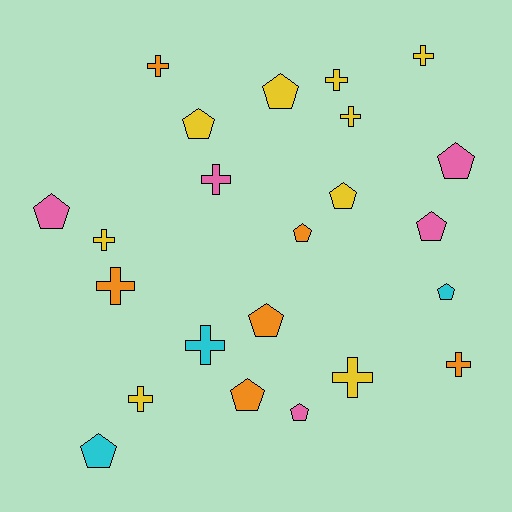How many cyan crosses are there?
There is 1 cyan cross.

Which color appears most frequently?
Yellow, with 9 objects.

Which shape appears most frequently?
Pentagon, with 12 objects.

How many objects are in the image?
There are 23 objects.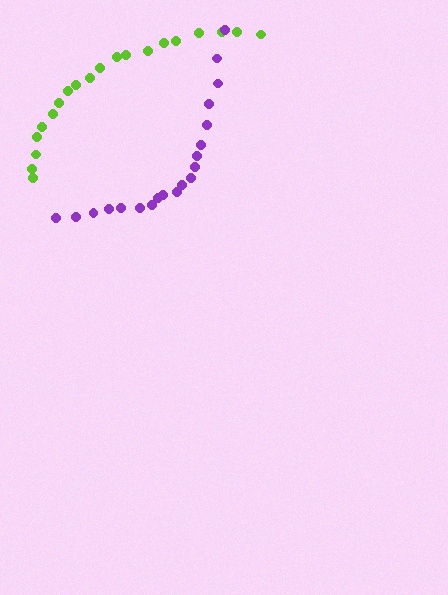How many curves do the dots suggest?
There are 2 distinct paths.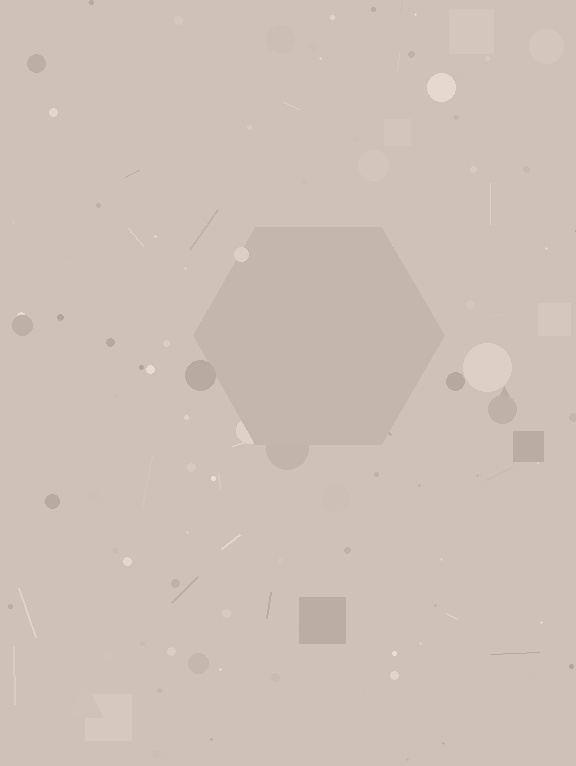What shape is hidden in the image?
A hexagon is hidden in the image.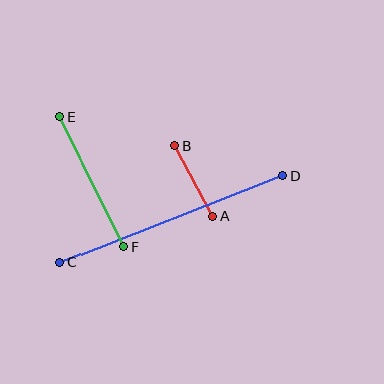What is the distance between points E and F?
The distance is approximately 144 pixels.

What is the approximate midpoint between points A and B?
The midpoint is at approximately (194, 181) pixels.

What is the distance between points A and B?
The distance is approximately 80 pixels.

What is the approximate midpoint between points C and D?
The midpoint is at approximately (171, 219) pixels.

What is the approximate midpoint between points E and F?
The midpoint is at approximately (92, 182) pixels.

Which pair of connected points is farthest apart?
Points C and D are farthest apart.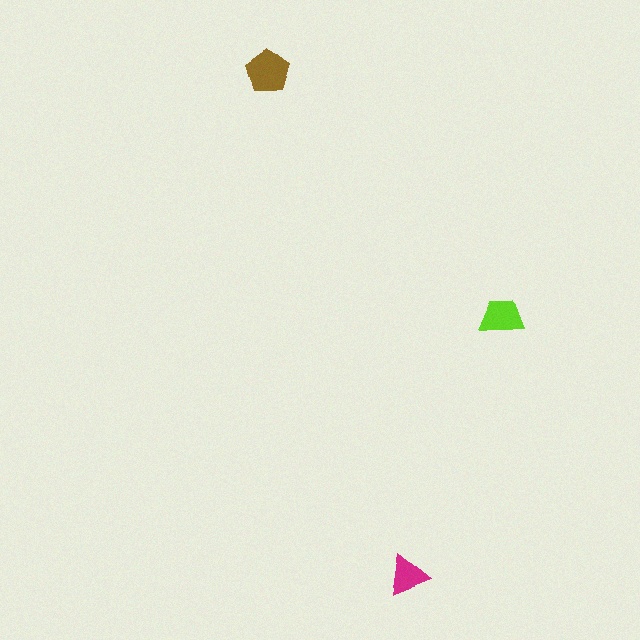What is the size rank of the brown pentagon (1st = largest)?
1st.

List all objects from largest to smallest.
The brown pentagon, the lime trapezoid, the magenta triangle.